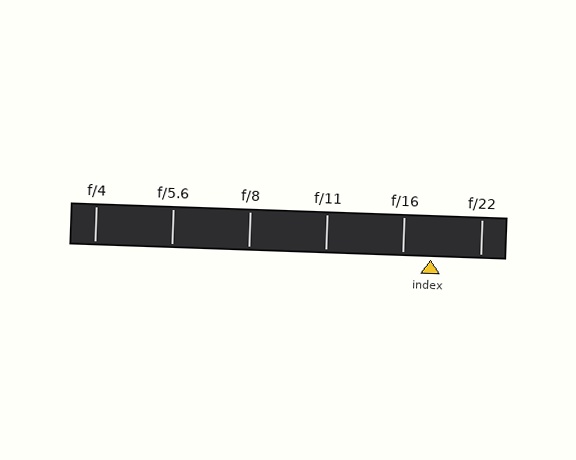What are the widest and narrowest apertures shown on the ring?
The widest aperture shown is f/4 and the narrowest is f/22.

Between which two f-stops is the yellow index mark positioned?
The index mark is between f/16 and f/22.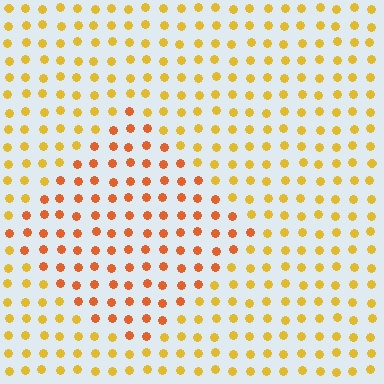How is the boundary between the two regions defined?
The boundary is defined purely by a slight shift in hue (about 29 degrees). Spacing, size, and orientation are identical on both sides.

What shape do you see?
I see a diamond.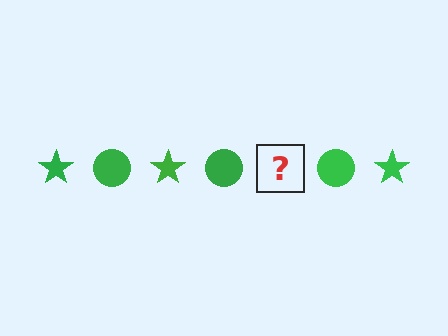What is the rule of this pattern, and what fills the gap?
The rule is that the pattern cycles through star, circle shapes in green. The gap should be filled with a green star.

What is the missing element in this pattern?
The missing element is a green star.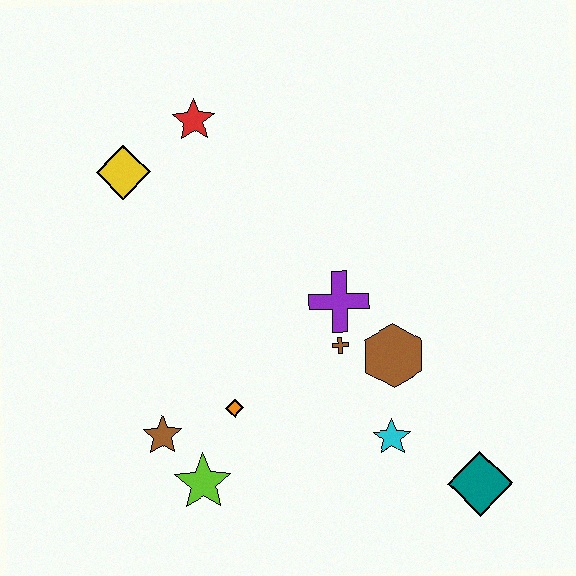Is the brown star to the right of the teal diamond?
No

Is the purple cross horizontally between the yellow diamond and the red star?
No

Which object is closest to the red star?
The yellow diamond is closest to the red star.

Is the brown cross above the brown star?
Yes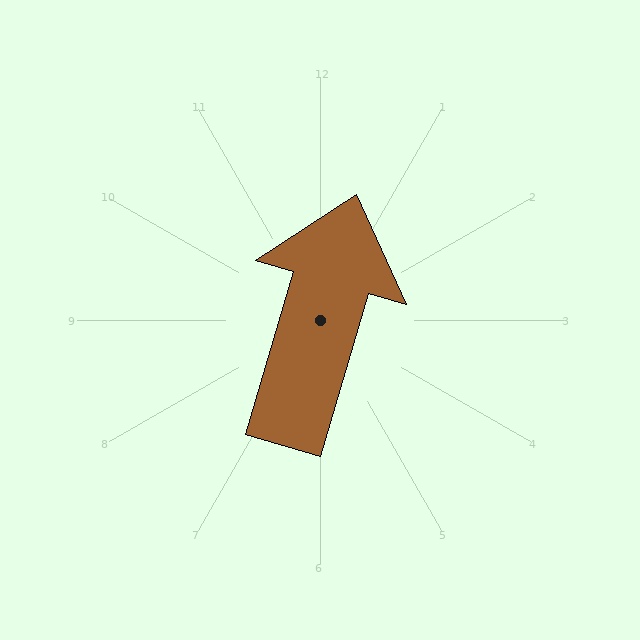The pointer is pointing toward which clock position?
Roughly 1 o'clock.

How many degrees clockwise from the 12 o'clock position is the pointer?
Approximately 16 degrees.